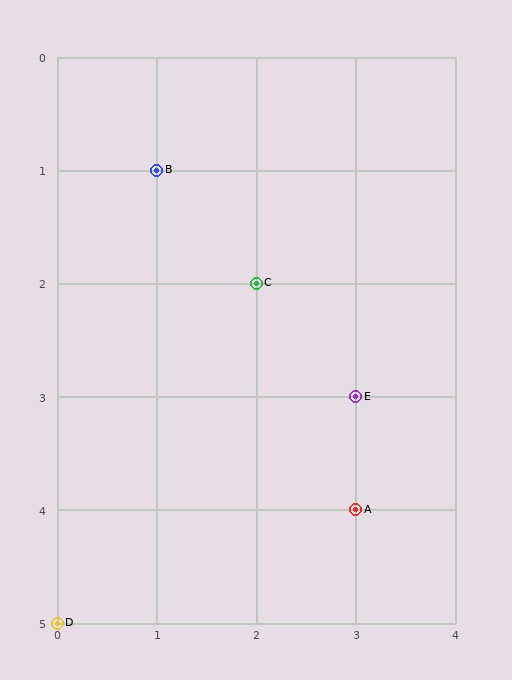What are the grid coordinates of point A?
Point A is at grid coordinates (3, 4).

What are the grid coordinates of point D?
Point D is at grid coordinates (0, 5).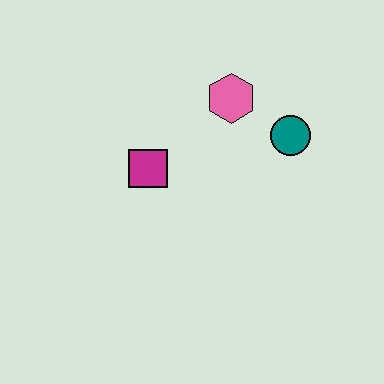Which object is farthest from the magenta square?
The teal circle is farthest from the magenta square.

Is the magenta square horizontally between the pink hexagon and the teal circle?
No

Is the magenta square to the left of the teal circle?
Yes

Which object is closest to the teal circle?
The pink hexagon is closest to the teal circle.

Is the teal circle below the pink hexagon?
Yes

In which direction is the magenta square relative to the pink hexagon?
The magenta square is to the left of the pink hexagon.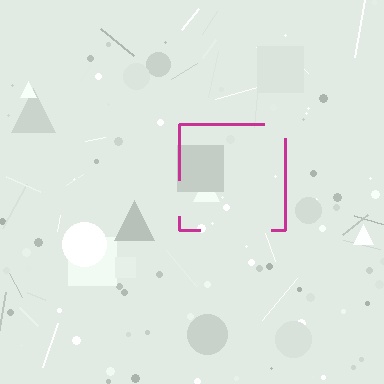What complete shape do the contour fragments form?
The contour fragments form a square.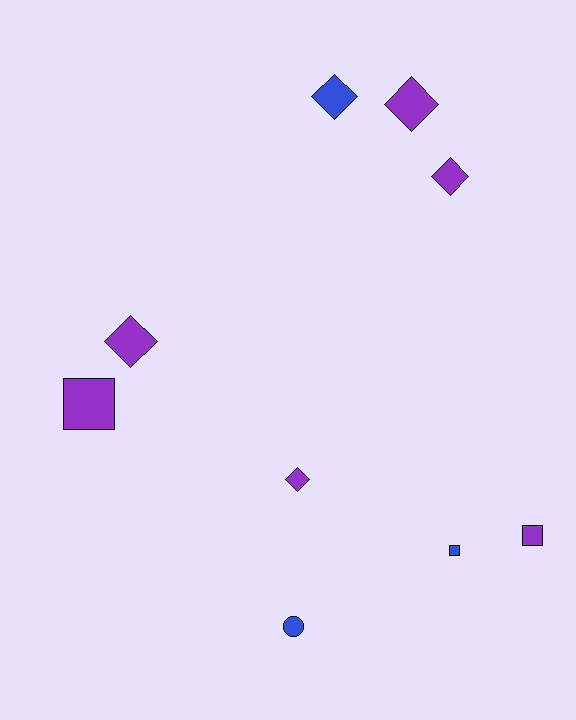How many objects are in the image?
There are 9 objects.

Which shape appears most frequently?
Diamond, with 5 objects.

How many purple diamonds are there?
There are 4 purple diamonds.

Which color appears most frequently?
Purple, with 6 objects.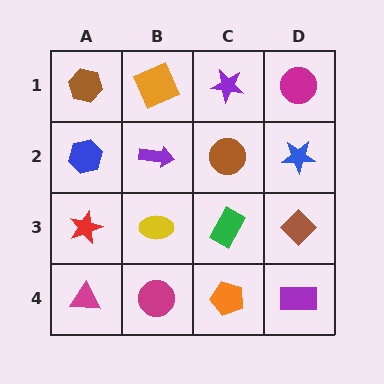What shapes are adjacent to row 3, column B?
A purple arrow (row 2, column B), a magenta circle (row 4, column B), a red star (row 3, column A), a green rectangle (row 3, column C).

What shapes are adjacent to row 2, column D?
A magenta circle (row 1, column D), a brown diamond (row 3, column D), a brown circle (row 2, column C).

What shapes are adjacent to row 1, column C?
A brown circle (row 2, column C), an orange square (row 1, column B), a magenta circle (row 1, column D).